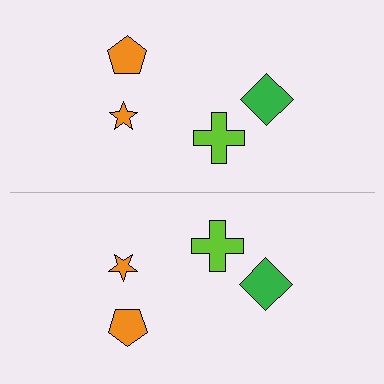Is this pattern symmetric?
Yes, this pattern has bilateral (reflection) symmetry.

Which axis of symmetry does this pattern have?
The pattern has a horizontal axis of symmetry running through the center of the image.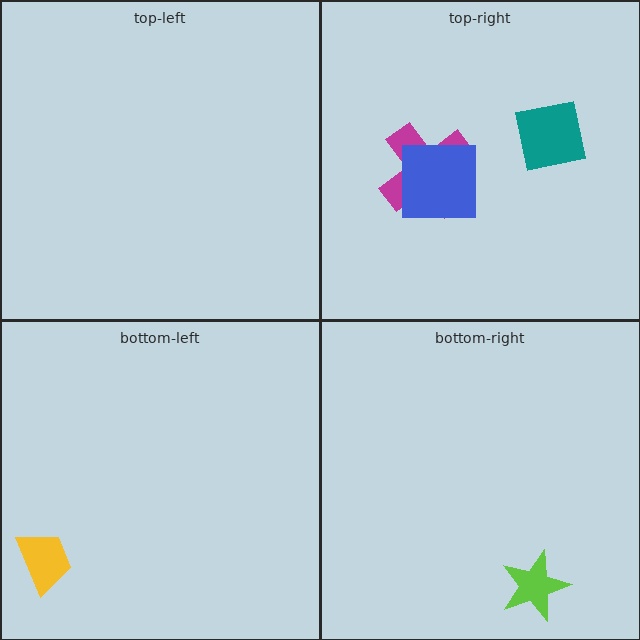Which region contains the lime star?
The bottom-right region.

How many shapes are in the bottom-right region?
1.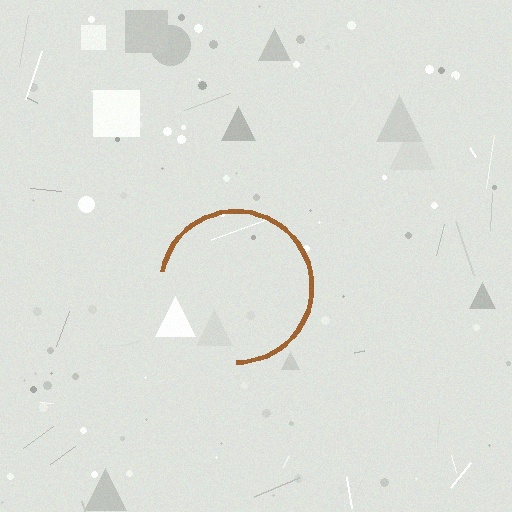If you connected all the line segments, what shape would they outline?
They would outline a circle.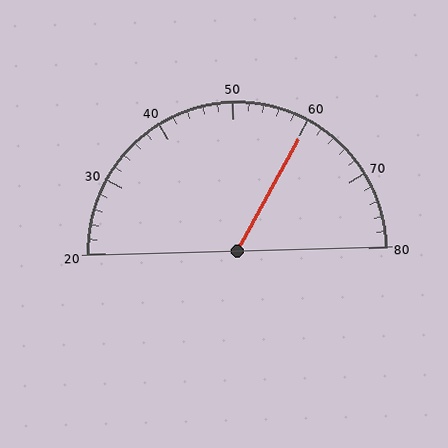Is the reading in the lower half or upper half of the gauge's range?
The reading is in the upper half of the range (20 to 80).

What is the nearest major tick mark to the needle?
The nearest major tick mark is 60.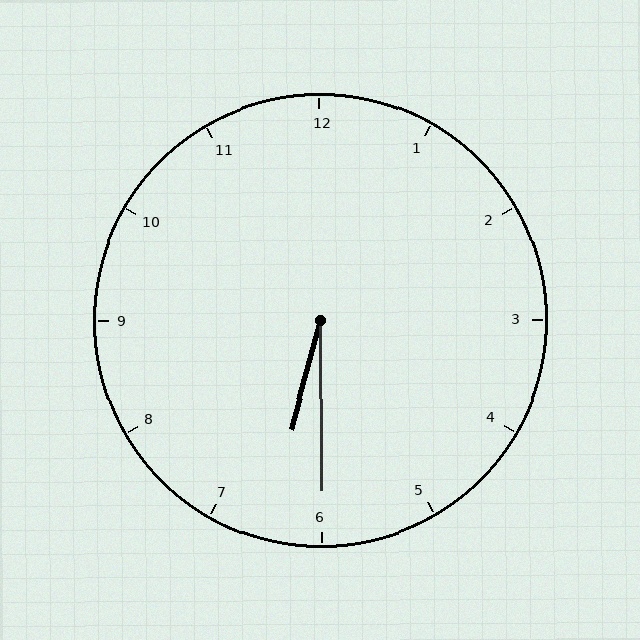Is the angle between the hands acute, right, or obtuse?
It is acute.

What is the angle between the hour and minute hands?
Approximately 15 degrees.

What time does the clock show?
6:30.